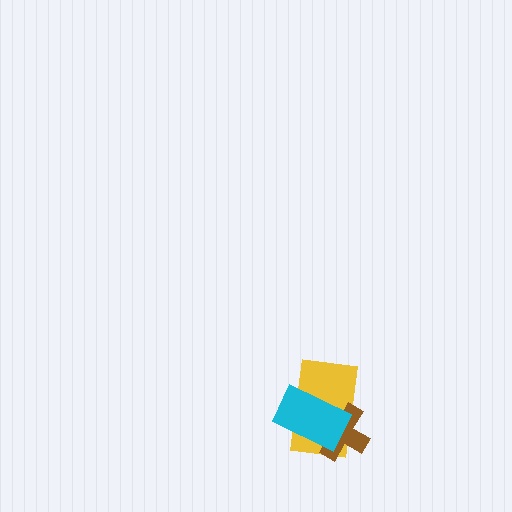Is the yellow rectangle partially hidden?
Yes, it is partially covered by another shape.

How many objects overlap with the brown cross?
2 objects overlap with the brown cross.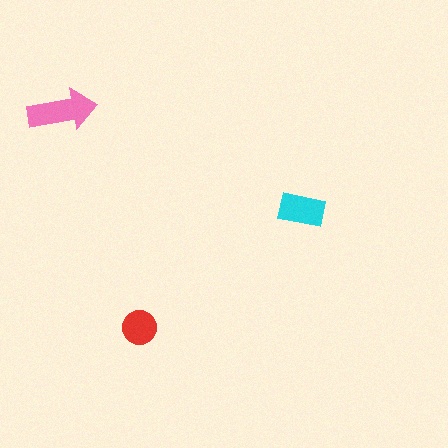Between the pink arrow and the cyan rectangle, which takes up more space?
The pink arrow.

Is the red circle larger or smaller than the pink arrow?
Smaller.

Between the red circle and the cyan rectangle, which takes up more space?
The cyan rectangle.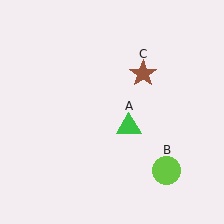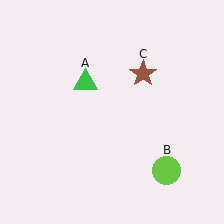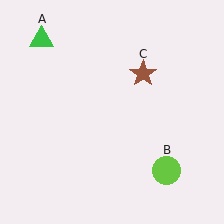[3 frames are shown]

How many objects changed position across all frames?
1 object changed position: green triangle (object A).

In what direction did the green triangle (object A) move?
The green triangle (object A) moved up and to the left.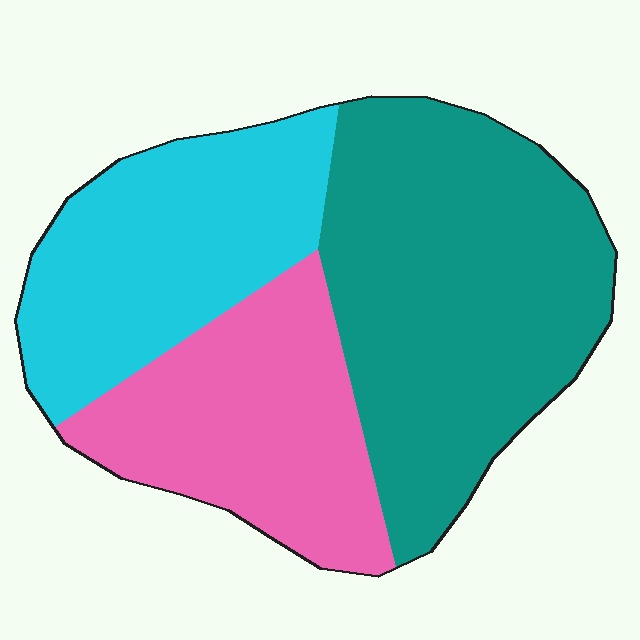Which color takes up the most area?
Teal, at roughly 45%.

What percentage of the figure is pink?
Pink takes up between a sixth and a third of the figure.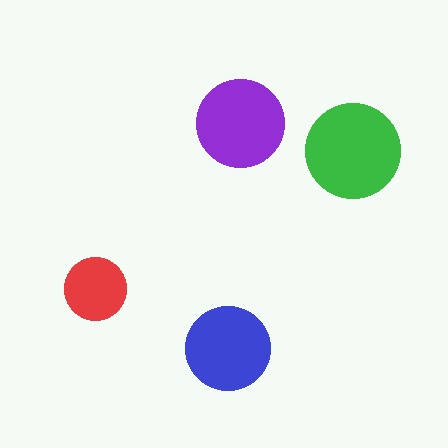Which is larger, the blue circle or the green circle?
The green one.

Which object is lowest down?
The blue circle is bottommost.